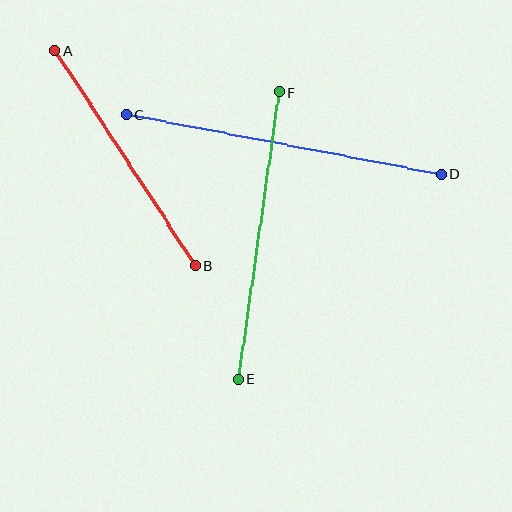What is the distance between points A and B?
The distance is approximately 257 pixels.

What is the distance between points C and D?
The distance is approximately 321 pixels.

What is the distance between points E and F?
The distance is approximately 290 pixels.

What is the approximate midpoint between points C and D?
The midpoint is at approximately (284, 144) pixels.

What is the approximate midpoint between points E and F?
The midpoint is at approximately (259, 235) pixels.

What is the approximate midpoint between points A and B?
The midpoint is at approximately (125, 158) pixels.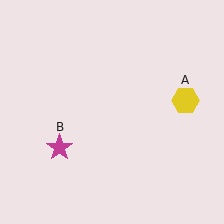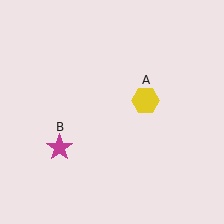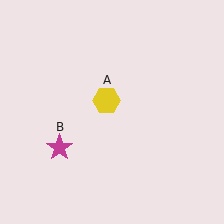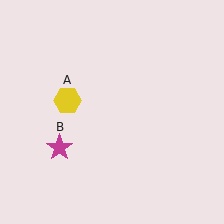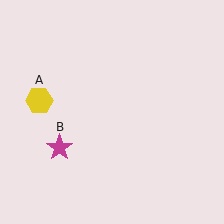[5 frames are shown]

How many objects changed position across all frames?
1 object changed position: yellow hexagon (object A).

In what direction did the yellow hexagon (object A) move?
The yellow hexagon (object A) moved left.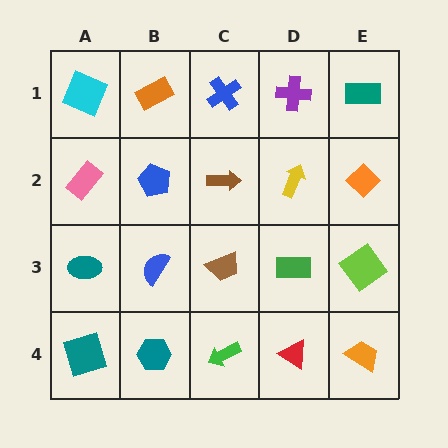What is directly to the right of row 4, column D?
An orange trapezoid.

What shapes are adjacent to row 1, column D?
A yellow arrow (row 2, column D), a blue cross (row 1, column C), a teal rectangle (row 1, column E).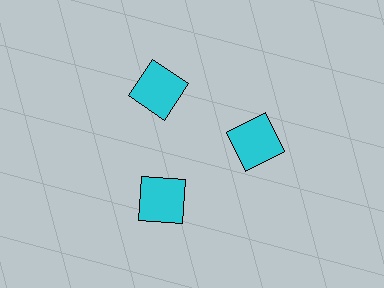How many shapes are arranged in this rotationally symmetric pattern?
There are 3 shapes, arranged in 3 groups of 1.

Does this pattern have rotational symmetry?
Yes, this pattern has 3-fold rotational symmetry. It looks the same after rotating 120 degrees around the center.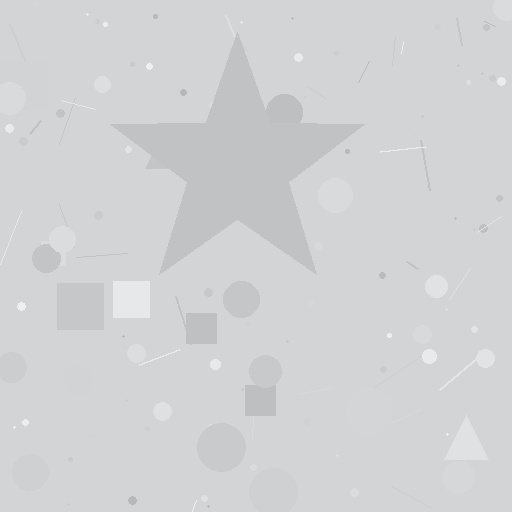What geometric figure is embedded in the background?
A star is embedded in the background.